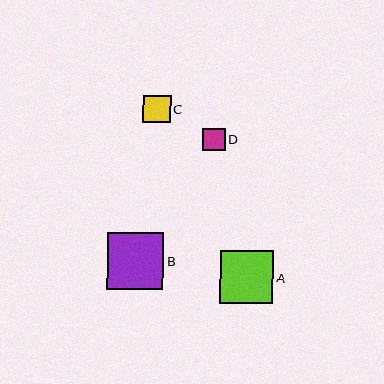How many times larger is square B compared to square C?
Square B is approximately 2.0 times the size of square C.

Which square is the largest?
Square B is the largest with a size of approximately 56 pixels.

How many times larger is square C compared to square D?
Square C is approximately 1.2 times the size of square D.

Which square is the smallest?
Square D is the smallest with a size of approximately 23 pixels.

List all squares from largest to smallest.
From largest to smallest: B, A, C, D.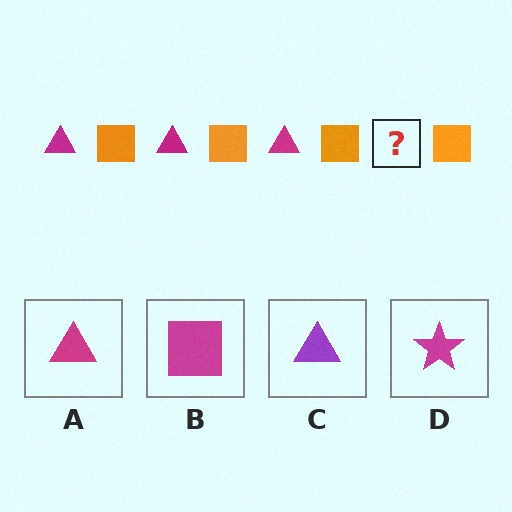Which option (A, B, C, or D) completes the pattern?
A.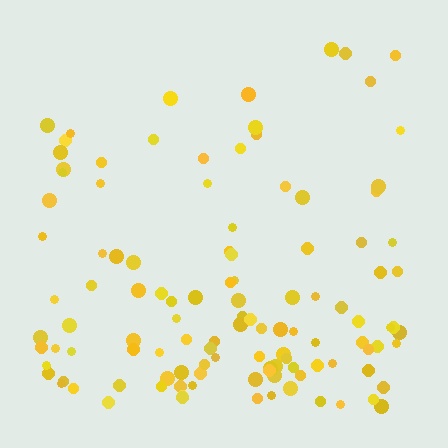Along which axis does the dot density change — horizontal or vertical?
Vertical.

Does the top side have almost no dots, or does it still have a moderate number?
Still a moderate number, just noticeably fewer than the bottom.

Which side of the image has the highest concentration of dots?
The bottom.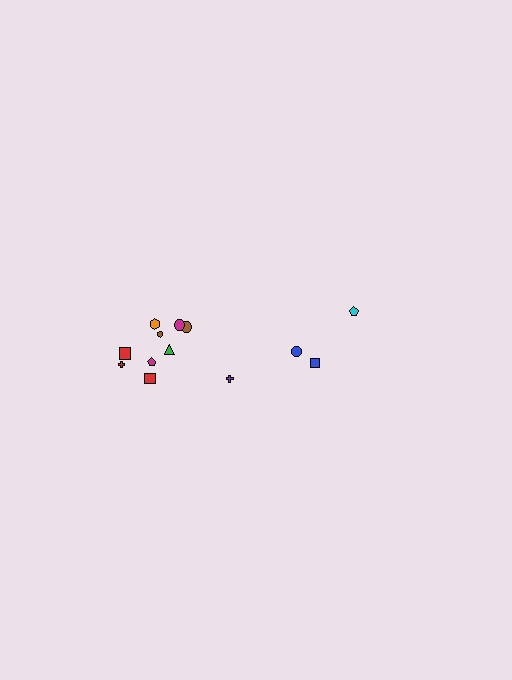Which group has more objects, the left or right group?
The left group.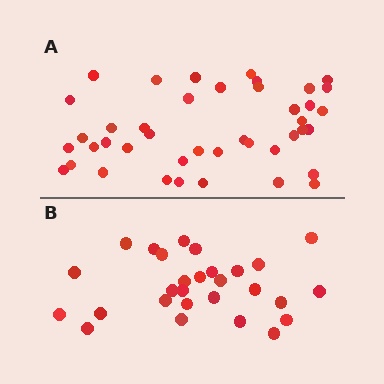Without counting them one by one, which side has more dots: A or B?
Region A (the top region) has more dots.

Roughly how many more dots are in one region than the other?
Region A has approximately 15 more dots than region B.